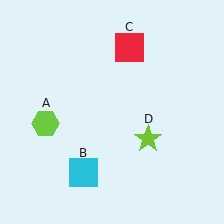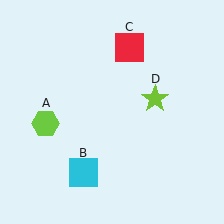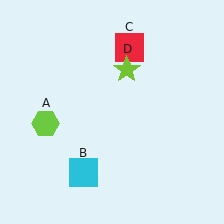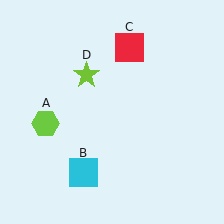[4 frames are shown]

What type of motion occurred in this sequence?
The lime star (object D) rotated counterclockwise around the center of the scene.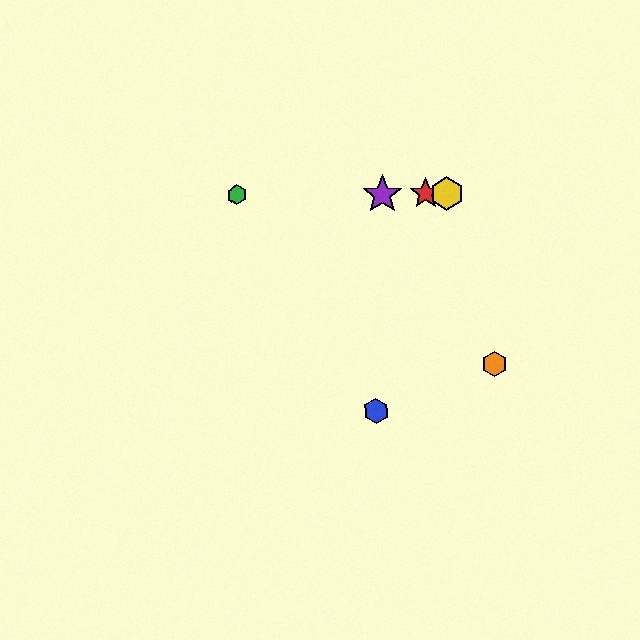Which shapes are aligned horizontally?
The red star, the green hexagon, the yellow hexagon, the purple star are aligned horizontally.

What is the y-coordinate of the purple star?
The purple star is at y≈194.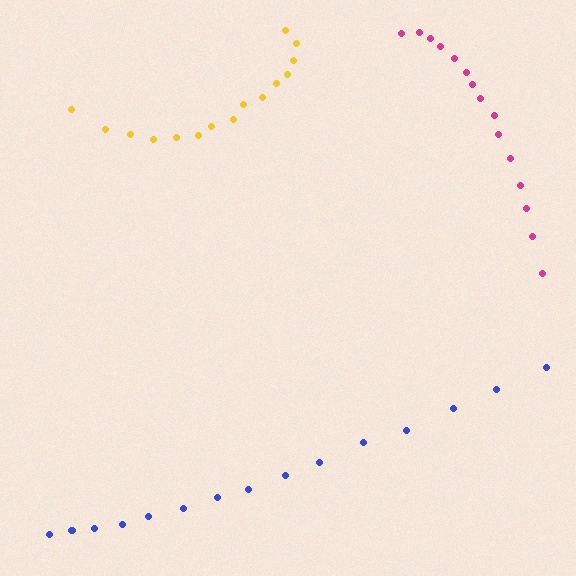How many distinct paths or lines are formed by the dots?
There are 3 distinct paths.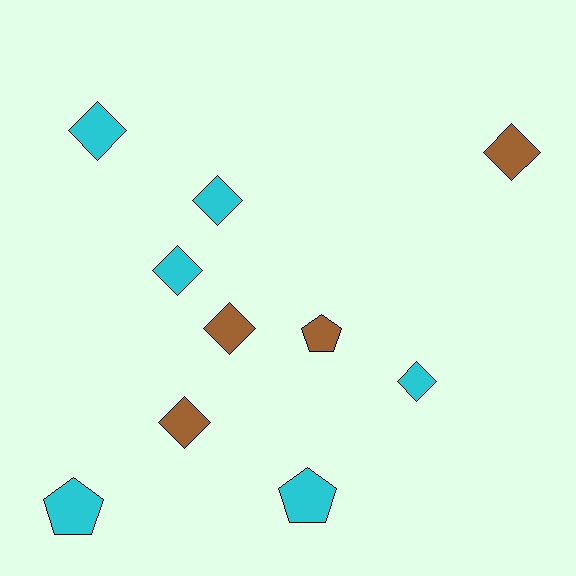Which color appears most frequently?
Cyan, with 6 objects.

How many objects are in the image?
There are 10 objects.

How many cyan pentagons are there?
There are 2 cyan pentagons.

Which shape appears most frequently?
Diamond, with 7 objects.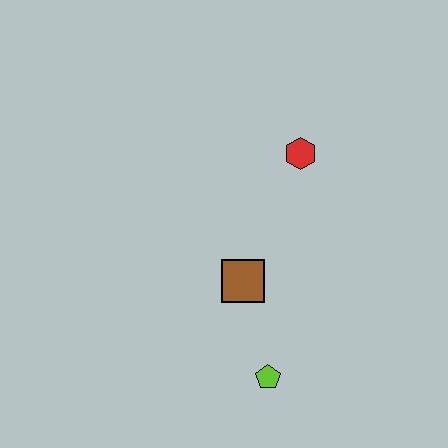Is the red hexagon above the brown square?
Yes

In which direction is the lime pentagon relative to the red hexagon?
The lime pentagon is below the red hexagon.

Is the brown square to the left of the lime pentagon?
Yes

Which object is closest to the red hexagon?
The brown square is closest to the red hexagon.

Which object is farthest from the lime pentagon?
The red hexagon is farthest from the lime pentagon.